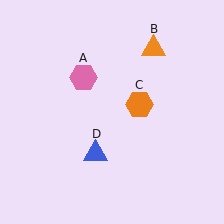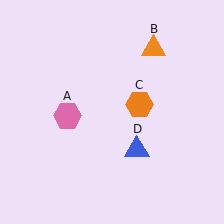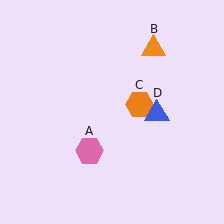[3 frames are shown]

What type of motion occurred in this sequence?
The pink hexagon (object A), blue triangle (object D) rotated counterclockwise around the center of the scene.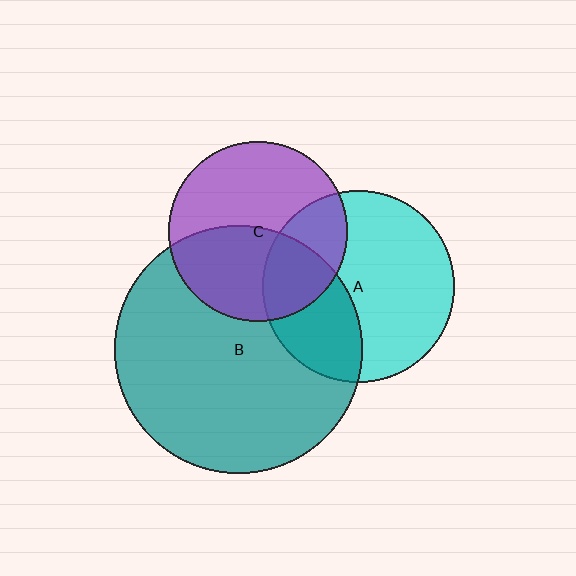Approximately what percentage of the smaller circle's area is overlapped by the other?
Approximately 30%.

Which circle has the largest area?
Circle B (teal).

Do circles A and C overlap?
Yes.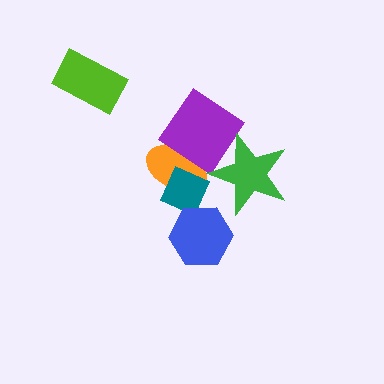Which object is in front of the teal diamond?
The blue hexagon is in front of the teal diamond.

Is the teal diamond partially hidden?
Yes, it is partially covered by another shape.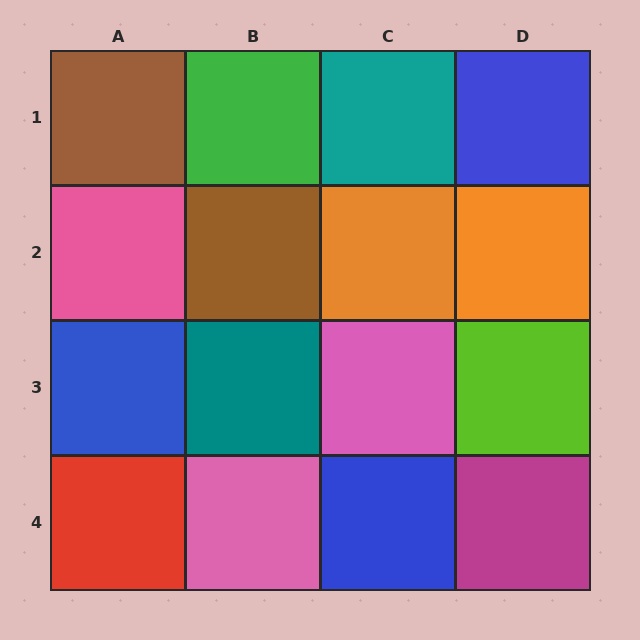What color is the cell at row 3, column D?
Lime.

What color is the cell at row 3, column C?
Pink.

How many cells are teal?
2 cells are teal.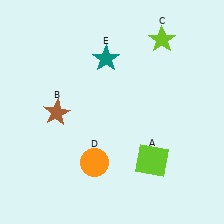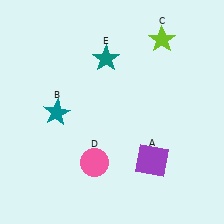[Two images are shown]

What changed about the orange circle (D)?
In Image 1, D is orange. In Image 2, it changed to pink.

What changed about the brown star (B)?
In Image 1, B is brown. In Image 2, it changed to teal.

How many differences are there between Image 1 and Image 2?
There are 3 differences between the two images.